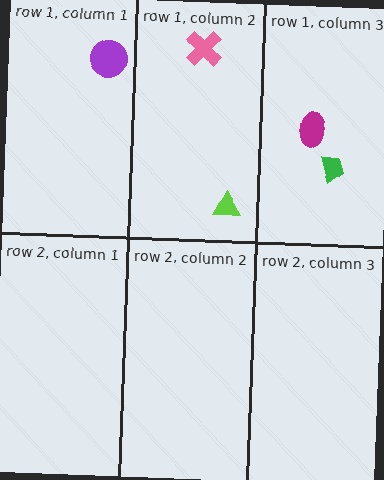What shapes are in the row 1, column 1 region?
The purple circle.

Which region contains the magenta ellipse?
The row 1, column 3 region.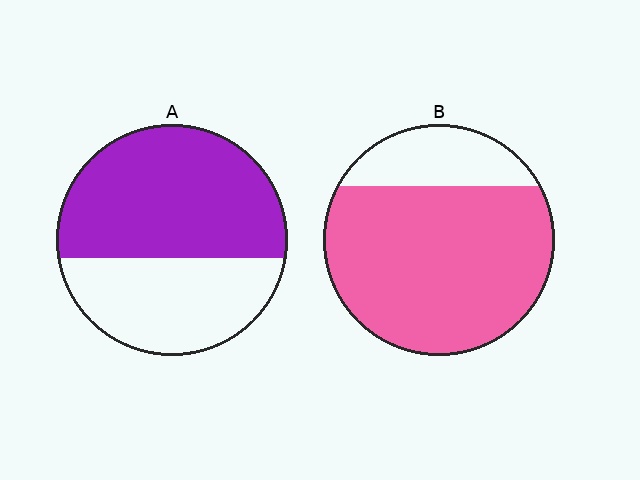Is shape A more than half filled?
Yes.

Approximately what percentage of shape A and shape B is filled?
A is approximately 60% and B is approximately 80%.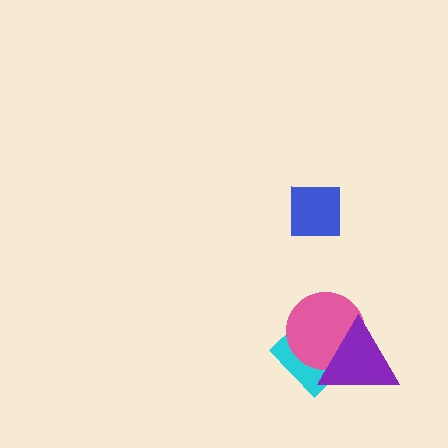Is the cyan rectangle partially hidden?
Yes, it is partially covered by another shape.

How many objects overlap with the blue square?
0 objects overlap with the blue square.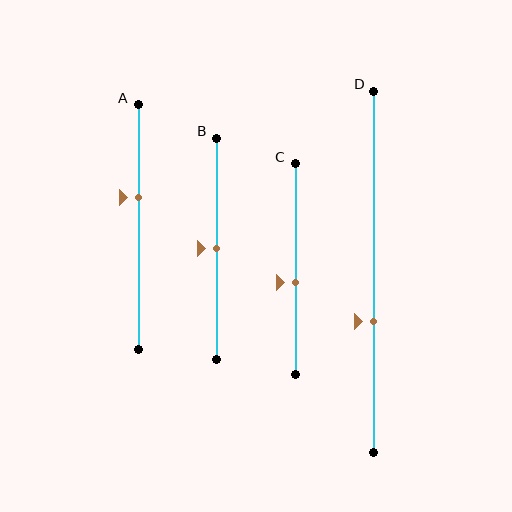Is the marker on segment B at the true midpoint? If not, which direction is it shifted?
Yes, the marker on segment B is at the true midpoint.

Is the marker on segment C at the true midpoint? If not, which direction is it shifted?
No, the marker on segment C is shifted downward by about 6% of the segment length.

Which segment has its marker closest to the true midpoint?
Segment B has its marker closest to the true midpoint.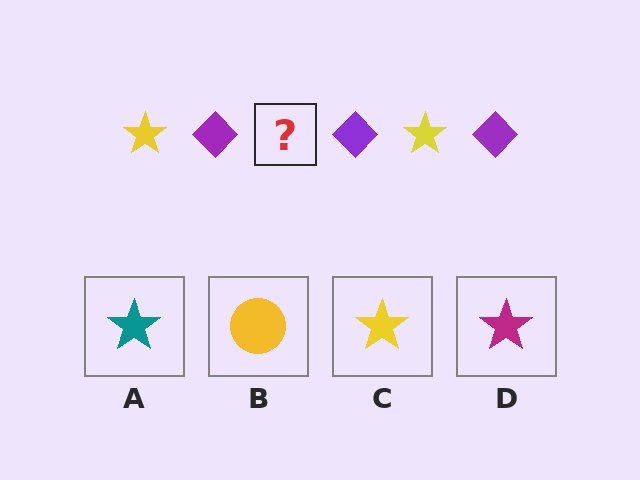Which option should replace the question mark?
Option C.